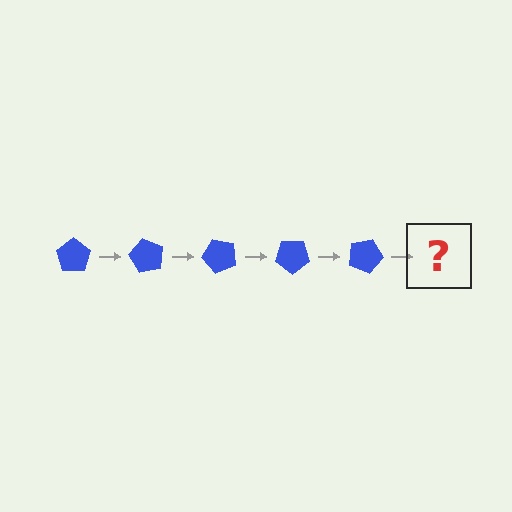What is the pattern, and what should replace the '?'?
The pattern is that the pentagon rotates 60 degrees each step. The '?' should be a blue pentagon rotated 300 degrees.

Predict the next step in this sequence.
The next step is a blue pentagon rotated 300 degrees.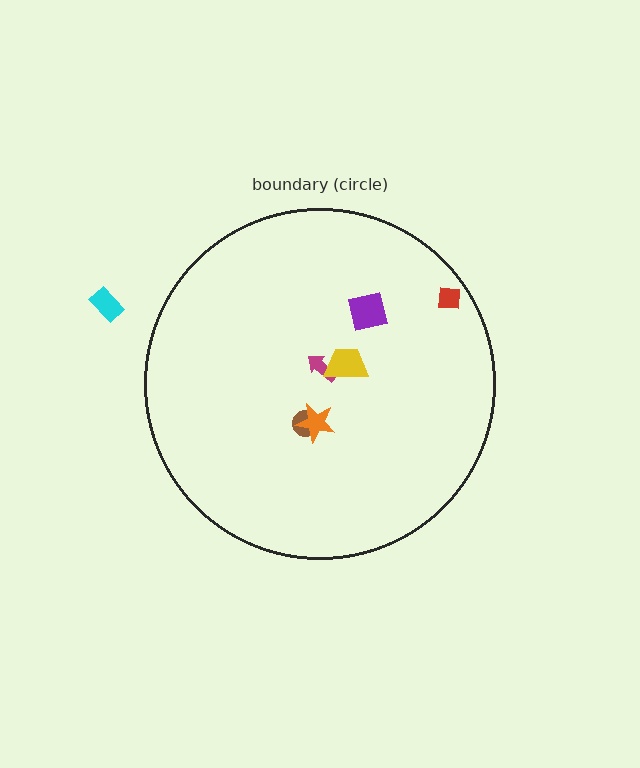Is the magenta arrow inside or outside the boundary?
Inside.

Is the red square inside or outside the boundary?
Inside.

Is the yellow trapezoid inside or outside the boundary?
Inside.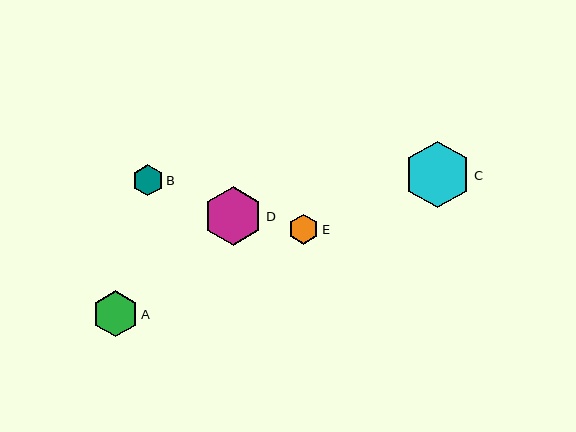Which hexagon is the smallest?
Hexagon E is the smallest with a size of approximately 30 pixels.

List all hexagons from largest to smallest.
From largest to smallest: C, D, A, B, E.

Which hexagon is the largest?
Hexagon C is the largest with a size of approximately 67 pixels.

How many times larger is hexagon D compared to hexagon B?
Hexagon D is approximately 1.9 times the size of hexagon B.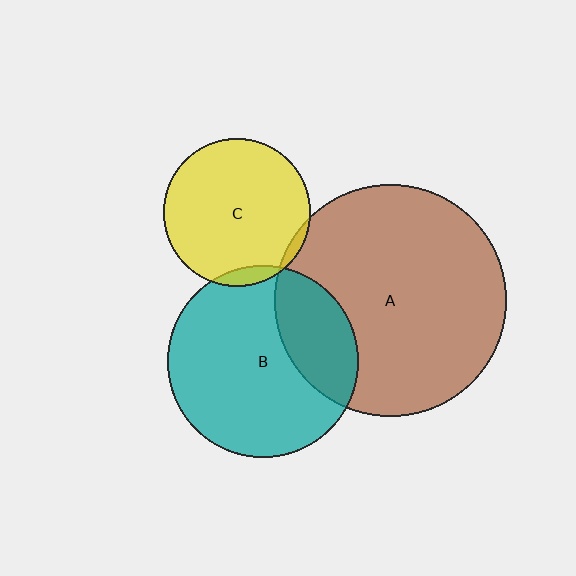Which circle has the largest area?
Circle A (brown).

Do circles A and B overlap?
Yes.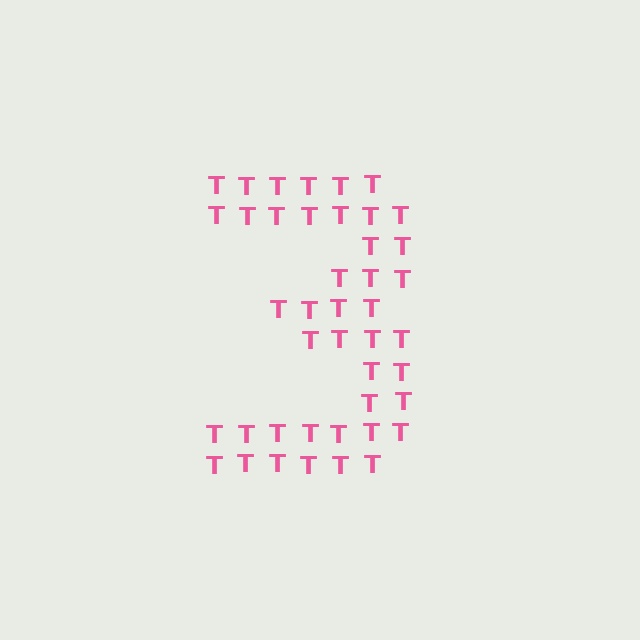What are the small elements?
The small elements are letter T's.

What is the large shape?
The large shape is the digit 3.